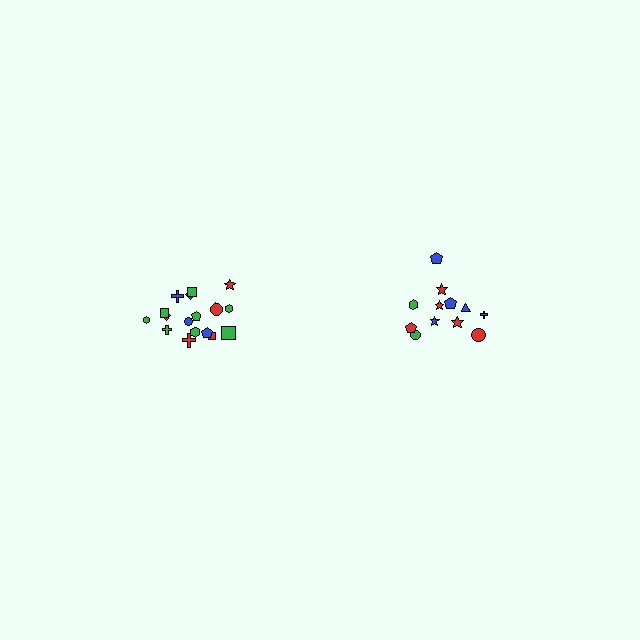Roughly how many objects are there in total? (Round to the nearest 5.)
Roughly 30 objects in total.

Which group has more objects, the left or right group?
The left group.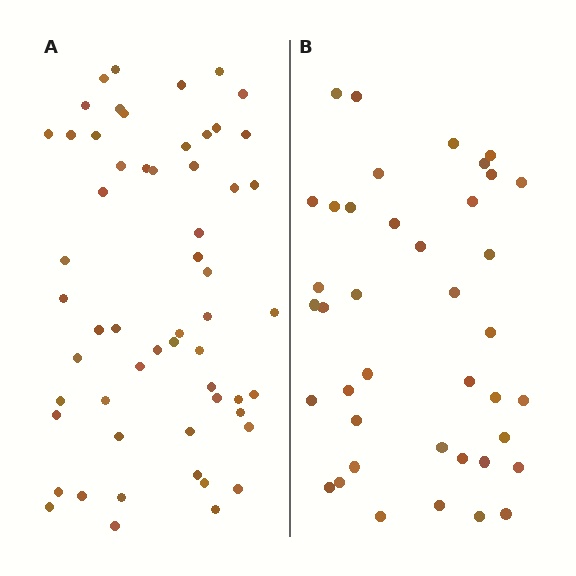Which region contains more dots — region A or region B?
Region A (the left region) has more dots.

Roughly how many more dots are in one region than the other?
Region A has approximately 15 more dots than region B.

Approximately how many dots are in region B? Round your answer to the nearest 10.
About 40 dots.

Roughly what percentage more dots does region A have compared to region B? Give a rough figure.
About 40% more.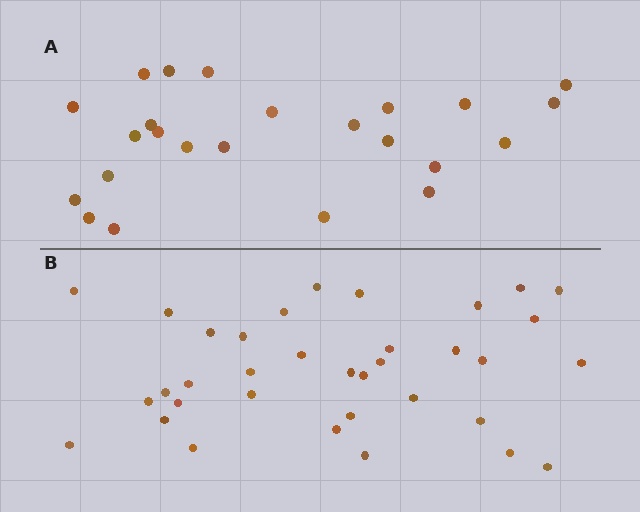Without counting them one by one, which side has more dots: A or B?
Region B (the bottom region) has more dots.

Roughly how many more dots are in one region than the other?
Region B has roughly 12 or so more dots than region A.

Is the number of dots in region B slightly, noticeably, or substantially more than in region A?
Region B has substantially more. The ratio is roughly 1.5 to 1.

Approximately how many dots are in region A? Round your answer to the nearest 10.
About 20 dots. (The exact count is 24, which rounds to 20.)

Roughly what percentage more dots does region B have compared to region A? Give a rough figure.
About 45% more.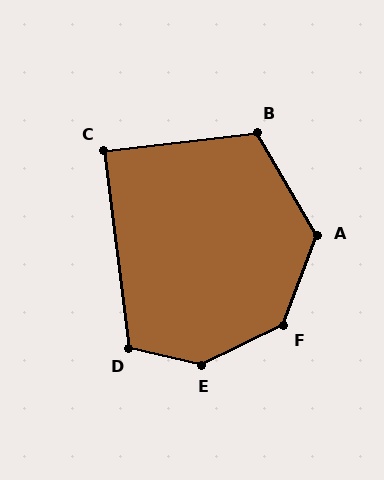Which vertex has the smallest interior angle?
C, at approximately 89 degrees.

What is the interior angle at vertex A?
Approximately 129 degrees (obtuse).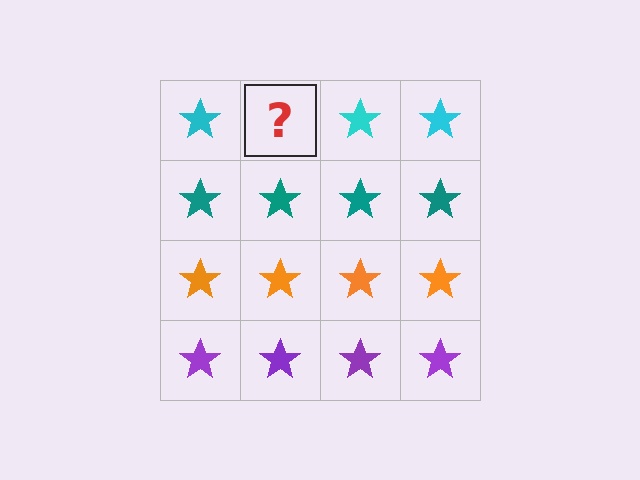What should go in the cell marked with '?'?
The missing cell should contain a cyan star.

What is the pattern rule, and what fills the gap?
The rule is that each row has a consistent color. The gap should be filled with a cyan star.